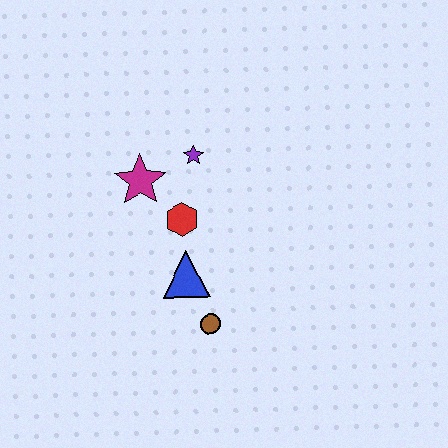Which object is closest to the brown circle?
The blue triangle is closest to the brown circle.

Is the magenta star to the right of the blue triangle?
No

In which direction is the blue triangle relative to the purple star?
The blue triangle is below the purple star.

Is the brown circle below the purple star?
Yes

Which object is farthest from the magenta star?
The brown circle is farthest from the magenta star.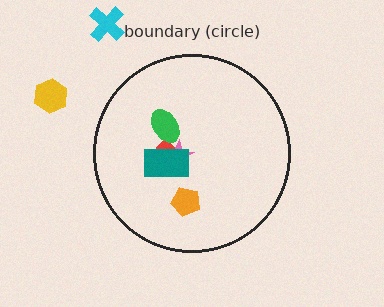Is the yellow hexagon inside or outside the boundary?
Outside.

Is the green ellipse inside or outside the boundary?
Inside.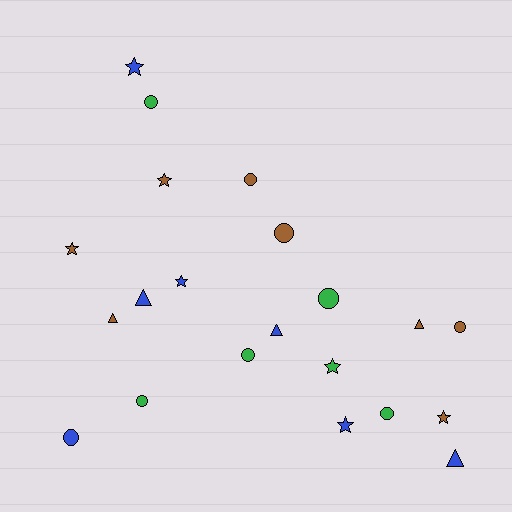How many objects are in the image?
There are 21 objects.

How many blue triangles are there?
There are 3 blue triangles.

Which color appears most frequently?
Brown, with 8 objects.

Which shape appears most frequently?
Circle, with 9 objects.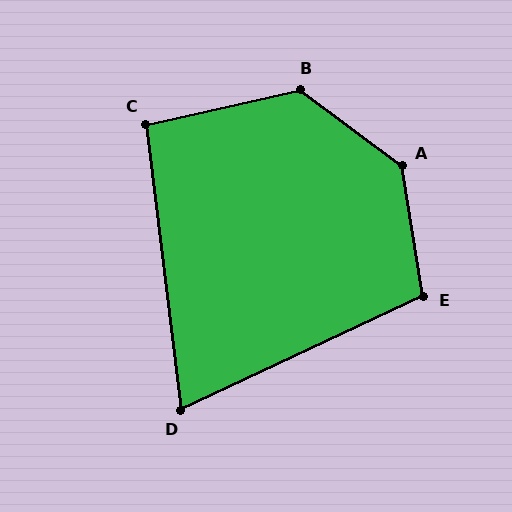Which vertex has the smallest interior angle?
D, at approximately 72 degrees.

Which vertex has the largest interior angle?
A, at approximately 136 degrees.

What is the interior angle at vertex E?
Approximately 106 degrees (obtuse).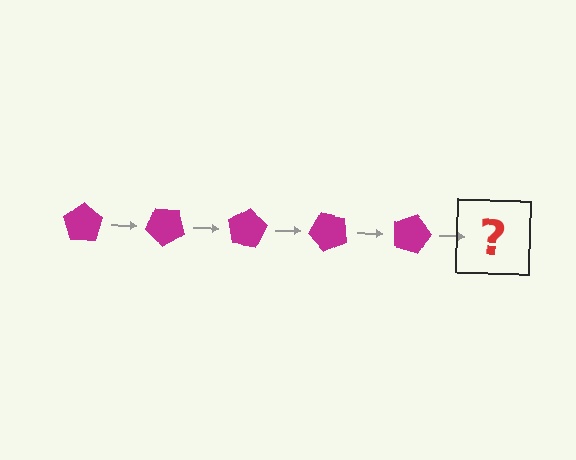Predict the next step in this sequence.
The next step is a magenta pentagon rotated 200 degrees.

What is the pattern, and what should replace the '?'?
The pattern is that the pentagon rotates 40 degrees each step. The '?' should be a magenta pentagon rotated 200 degrees.